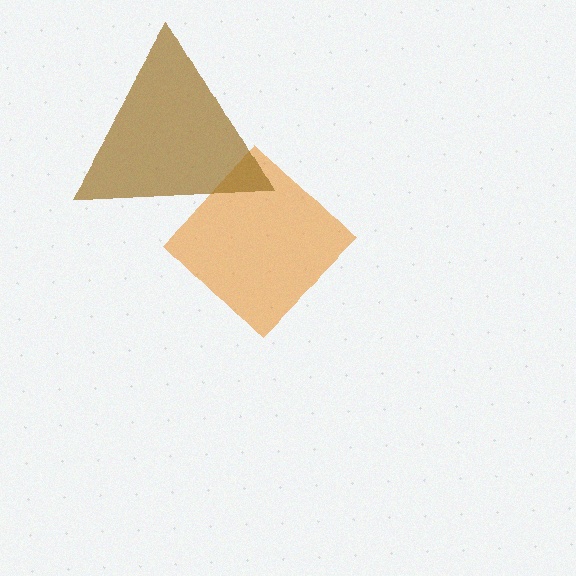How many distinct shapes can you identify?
There are 2 distinct shapes: an orange diamond, a brown triangle.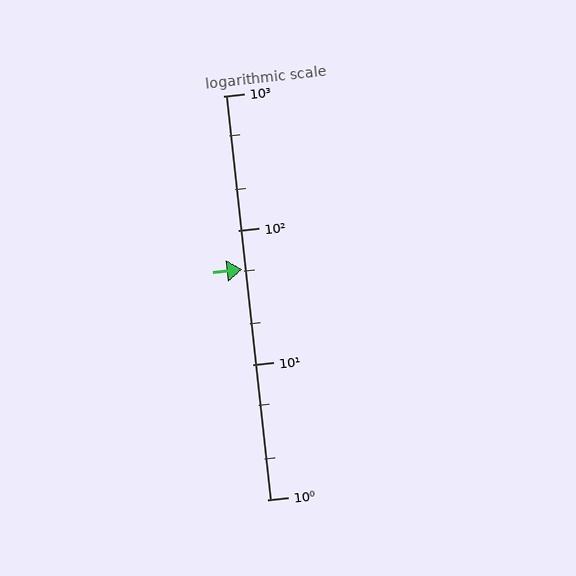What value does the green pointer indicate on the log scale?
The pointer indicates approximately 51.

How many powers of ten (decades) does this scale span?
The scale spans 3 decades, from 1 to 1000.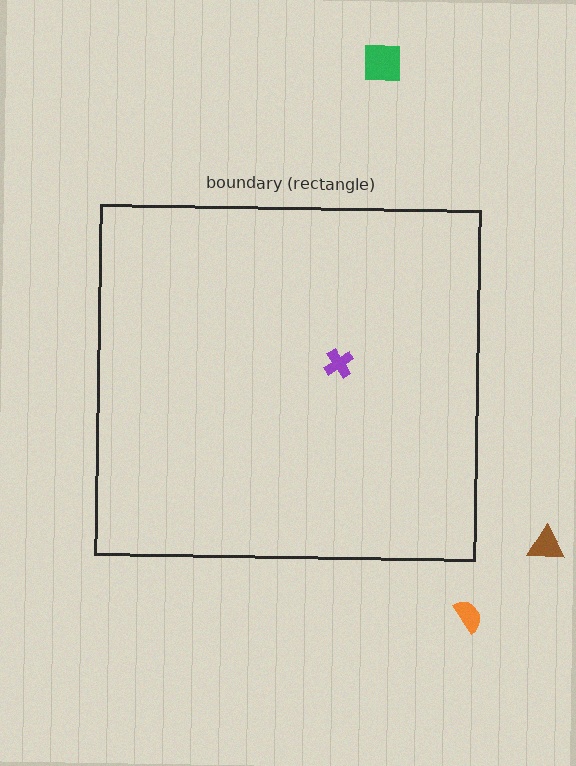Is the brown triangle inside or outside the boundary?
Outside.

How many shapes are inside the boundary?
1 inside, 3 outside.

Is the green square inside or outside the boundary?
Outside.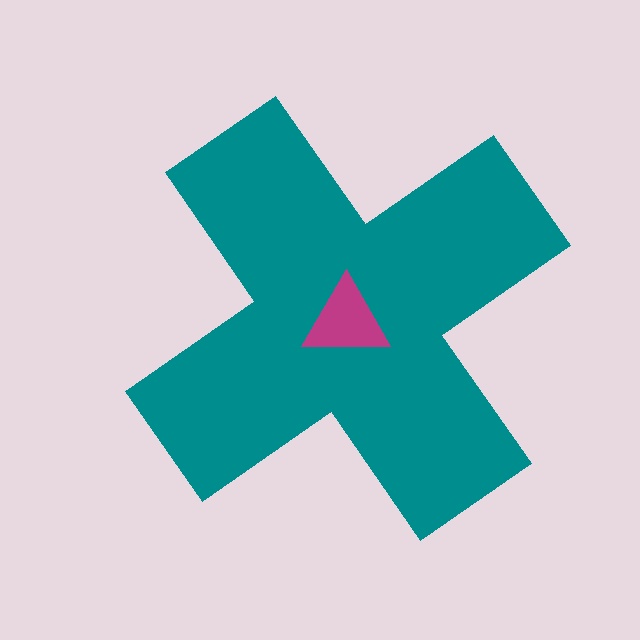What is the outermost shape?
The teal cross.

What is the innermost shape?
The magenta triangle.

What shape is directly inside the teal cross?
The magenta triangle.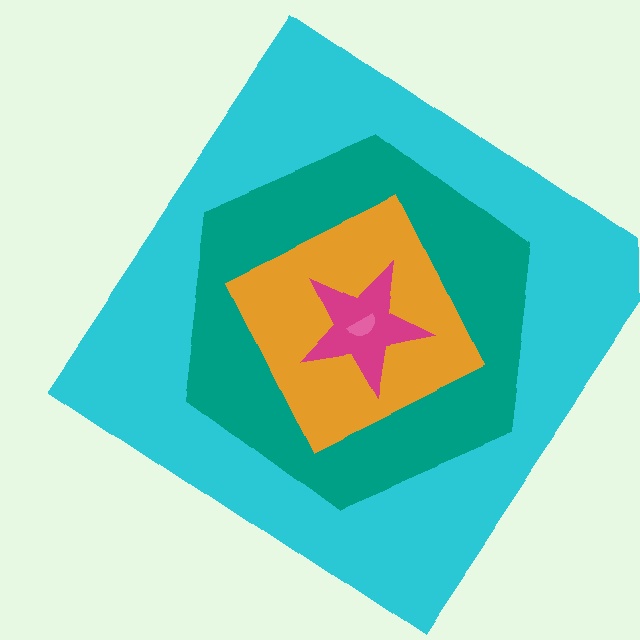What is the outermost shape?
The cyan diamond.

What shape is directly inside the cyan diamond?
The teal hexagon.